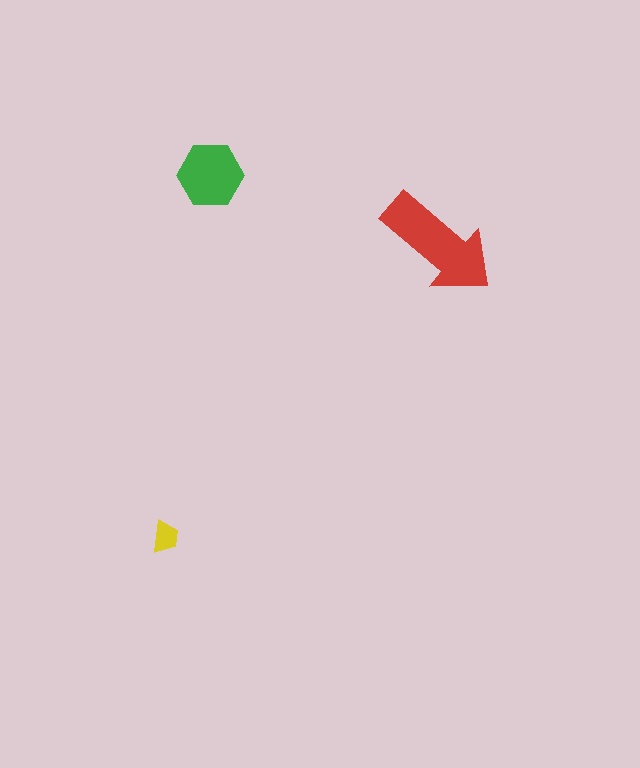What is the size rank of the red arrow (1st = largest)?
1st.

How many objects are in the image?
There are 3 objects in the image.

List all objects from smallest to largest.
The yellow trapezoid, the green hexagon, the red arrow.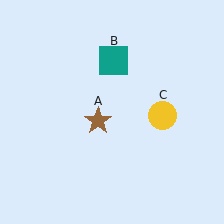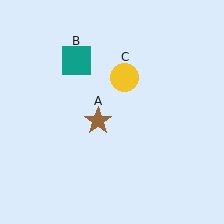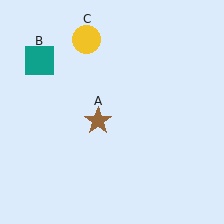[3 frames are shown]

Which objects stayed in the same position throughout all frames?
Brown star (object A) remained stationary.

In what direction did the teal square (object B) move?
The teal square (object B) moved left.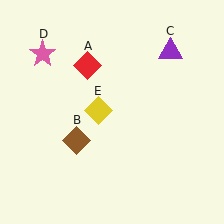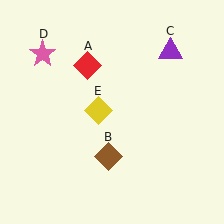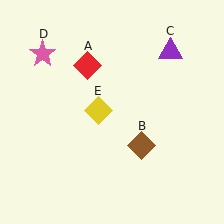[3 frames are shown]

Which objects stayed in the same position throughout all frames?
Red diamond (object A) and purple triangle (object C) and pink star (object D) and yellow diamond (object E) remained stationary.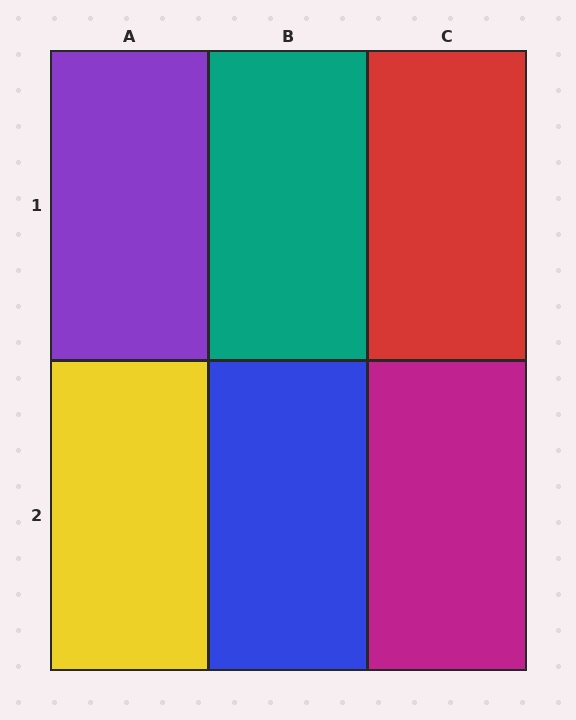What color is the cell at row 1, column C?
Red.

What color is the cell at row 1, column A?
Purple.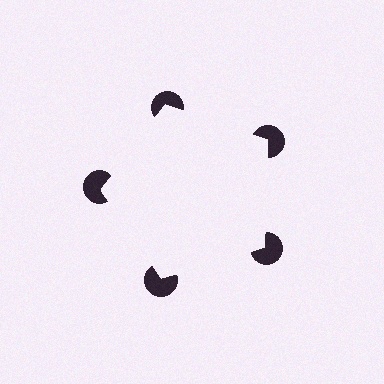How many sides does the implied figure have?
5 sides.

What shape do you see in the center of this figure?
An illusory pentagon — its edges are inferred from the aligned wedge cuts in the pac-man discs, not physically drawn.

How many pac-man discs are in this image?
There are 5 — one at each vertex of the illusory pentagon.